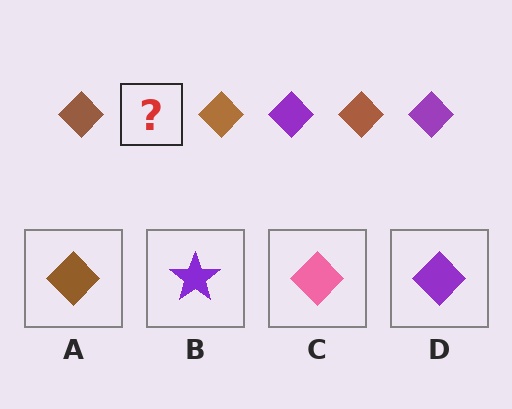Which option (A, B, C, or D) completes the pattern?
D.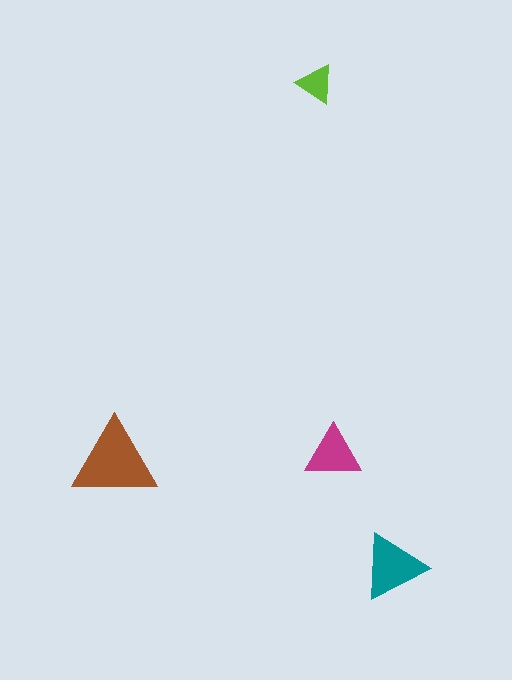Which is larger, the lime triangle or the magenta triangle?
The magenta one.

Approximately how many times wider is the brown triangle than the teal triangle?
About 1.5 times wider.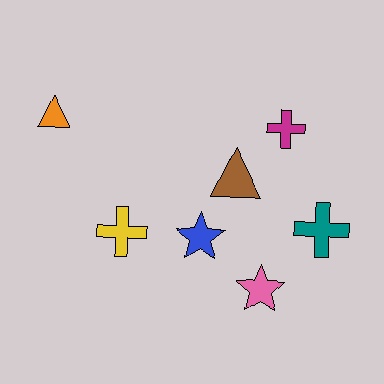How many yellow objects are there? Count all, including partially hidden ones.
There is 1 yellow object.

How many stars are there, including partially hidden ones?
There are 2 stars.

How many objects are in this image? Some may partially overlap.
There are 7 objects.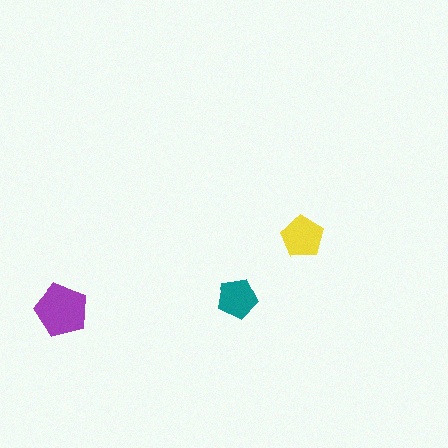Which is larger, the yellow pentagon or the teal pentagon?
The yellow one.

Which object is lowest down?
The purple pentagon is bottommost.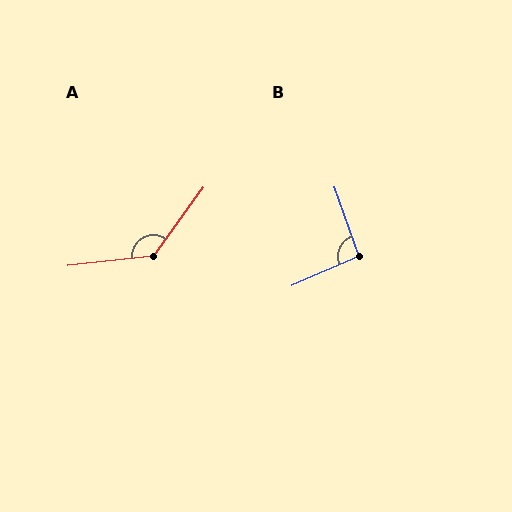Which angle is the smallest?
B, at approximately 94 degrees.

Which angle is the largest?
A, at approximately 132 degrees.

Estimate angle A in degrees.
Approximately 132 degrees.